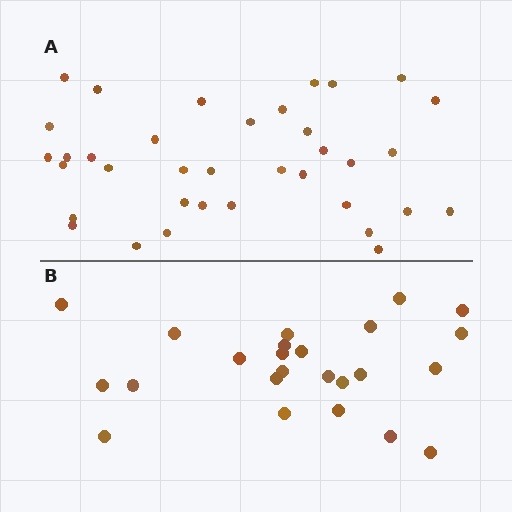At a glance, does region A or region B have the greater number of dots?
Region A (the top region) has more dots.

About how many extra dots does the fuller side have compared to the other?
Region A has roughly 12 or so more dots than region B.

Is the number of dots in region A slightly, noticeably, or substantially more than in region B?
Region A has substantially more. The ratio is roughly 1.5 to 1.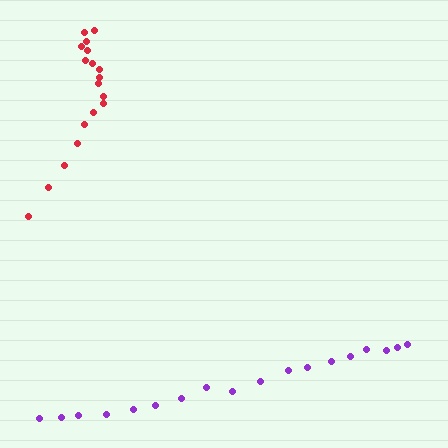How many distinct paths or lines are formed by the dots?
There are 2 distinct paths.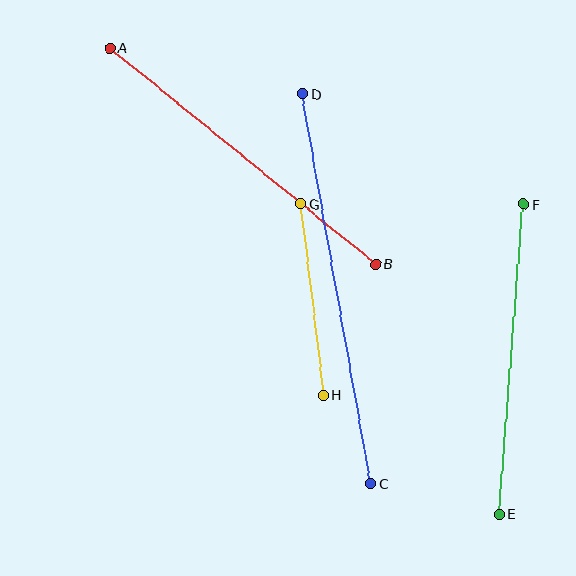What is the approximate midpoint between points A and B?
The midpoint is at approximately (243, 156) pixels.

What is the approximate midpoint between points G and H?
The midpoint is at approximately (312, 300) pixels.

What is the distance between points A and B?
The distance is approximately 343 pixels.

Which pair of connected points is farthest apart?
Points C and D are farthest apart.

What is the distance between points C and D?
The distance is approximately 395 pixels.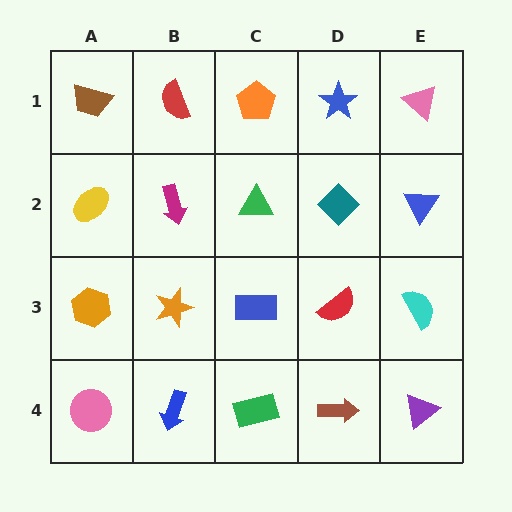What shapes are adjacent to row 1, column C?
A green triangle (row 2, column C), a red semicircle (row 1, column B), a blue star (row 1, column D).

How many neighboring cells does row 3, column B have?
4.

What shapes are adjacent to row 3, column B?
A magenta arrow (row 2, column B), a blue arrow (row 4, column B), an orange hexagon (row 3, column A), a blue rectangle (row 3, column C).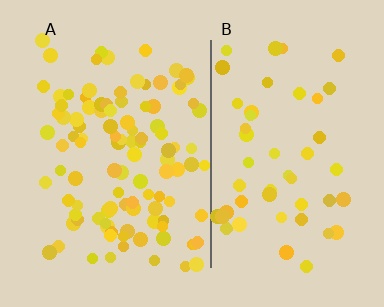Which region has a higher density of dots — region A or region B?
A (the left).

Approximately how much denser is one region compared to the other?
Approximately 2.1× — region A over region B.